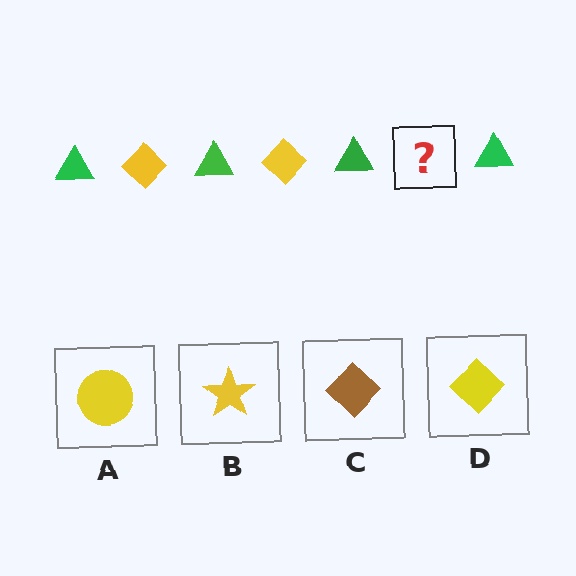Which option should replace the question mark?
Option D.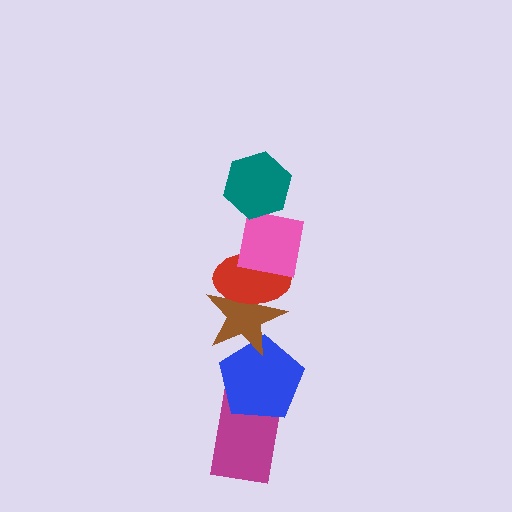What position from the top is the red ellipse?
The red ellipse is 3rd from the top.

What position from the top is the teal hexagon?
The teal hexagon is 1st from the top.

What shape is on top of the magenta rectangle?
The blue pentagon is on top of the magenta rectangle.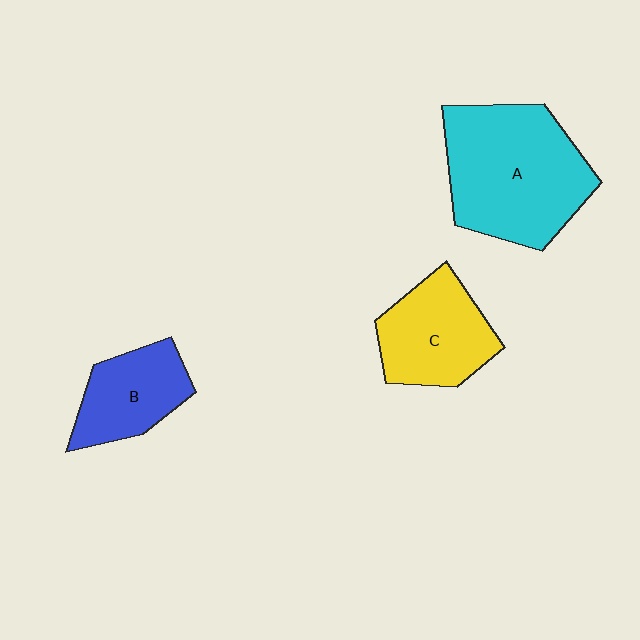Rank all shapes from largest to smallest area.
From largest to smallest: A (cyan), C (yellow), B (blue).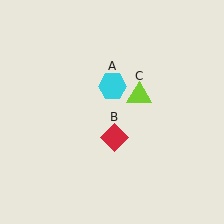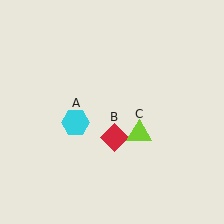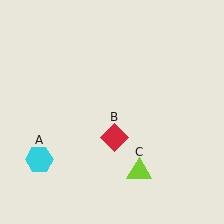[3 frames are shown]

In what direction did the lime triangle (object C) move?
The lime triangle (object C) moved down.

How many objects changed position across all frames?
2 objects changed position: cyan hexagon (object A), lime triangle (object C).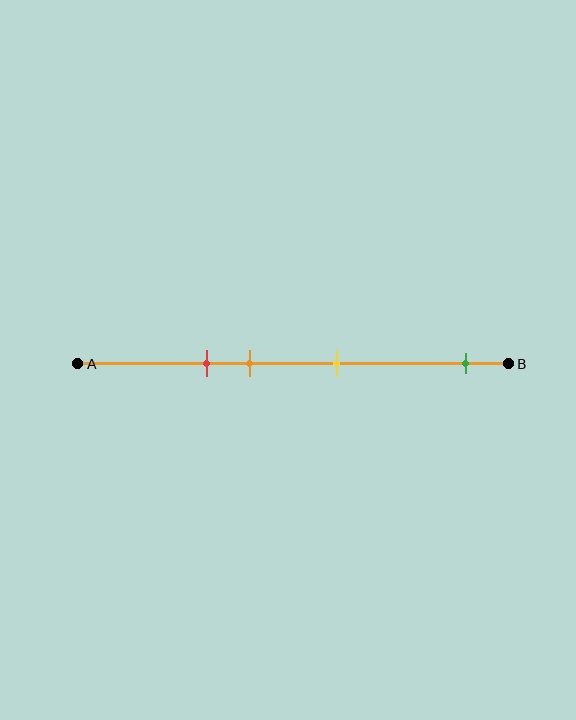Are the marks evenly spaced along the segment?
No, the marks are not evenly spaced.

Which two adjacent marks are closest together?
The red and orange marks are the closest adjacent pair.